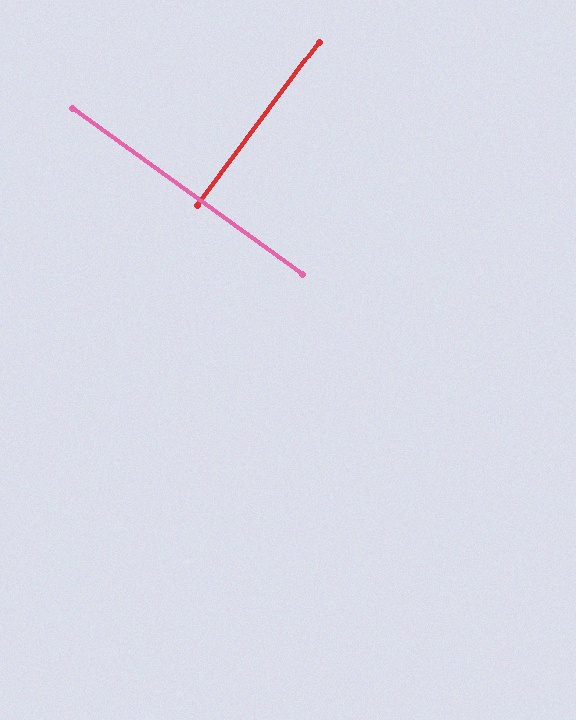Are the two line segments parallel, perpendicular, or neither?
Perpendicular — they meet at approximately 89°.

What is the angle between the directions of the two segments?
Approximately 89 degrees.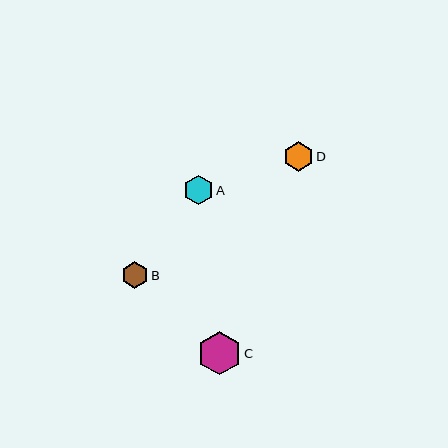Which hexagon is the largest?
Hexagon C is the largest with a size of approximately 43 pixels.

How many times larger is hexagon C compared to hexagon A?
Hexagon C is approximately 1.5 times the size of hexagon A.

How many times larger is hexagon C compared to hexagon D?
Hexagon C is approximately 1.5 times the size of hexagon D.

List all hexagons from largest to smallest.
From largest to smallest: C, A, D, B.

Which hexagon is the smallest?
Hexagon B is the smallest with a size of approximately 26 pixels.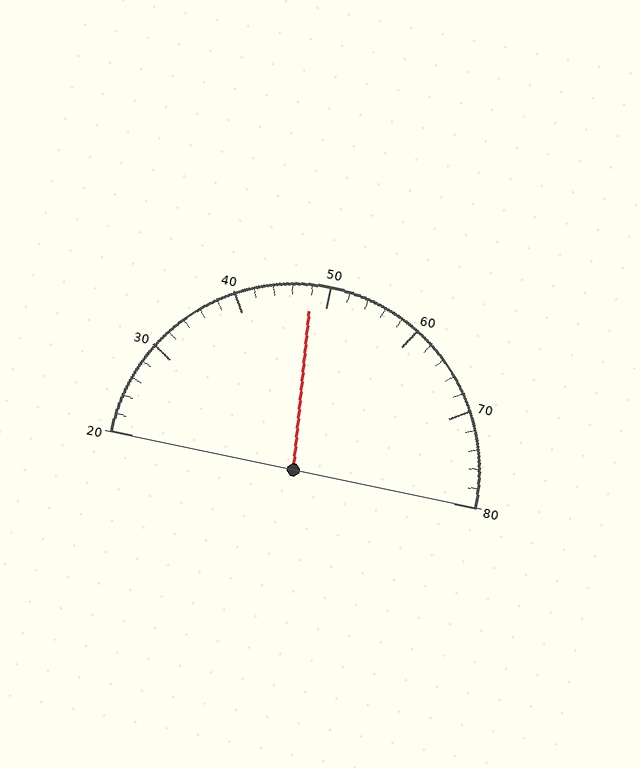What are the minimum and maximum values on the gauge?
The gauge ranges from 20 to 80.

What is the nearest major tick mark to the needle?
The nearest major tick mark is 50.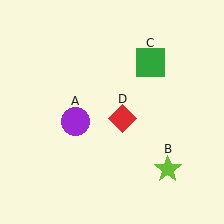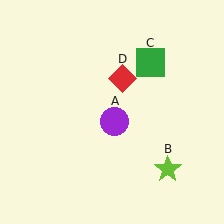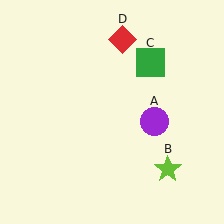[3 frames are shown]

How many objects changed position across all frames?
2 objects changed position: purple circle (object A), red diamond (object D).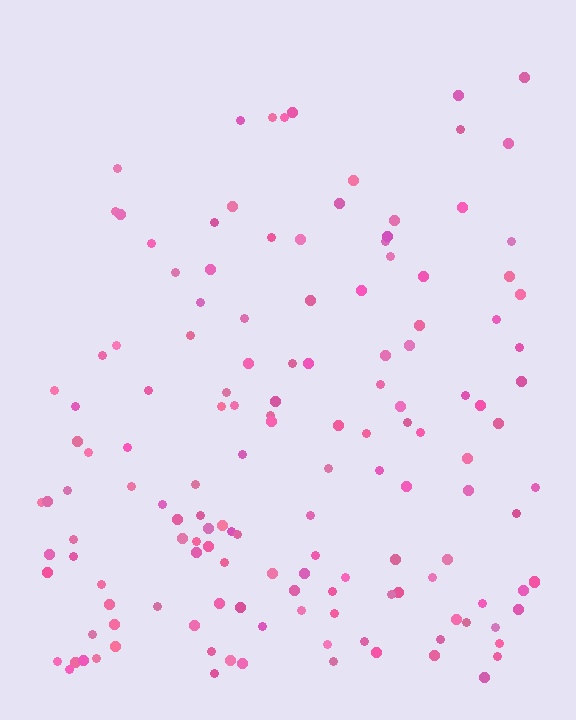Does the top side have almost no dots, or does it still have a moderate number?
Still a moderate number, just noticeably fewer than the bottom.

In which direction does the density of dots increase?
From top to bottom, with the bottom side densest.